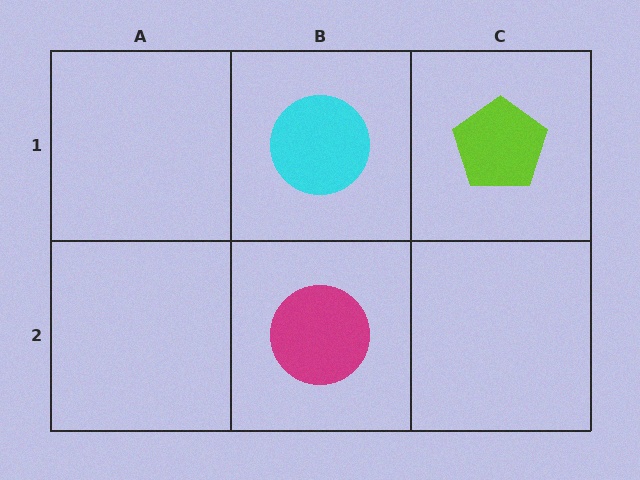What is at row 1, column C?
A lime pentagon.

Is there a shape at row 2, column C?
No, that cell is empty.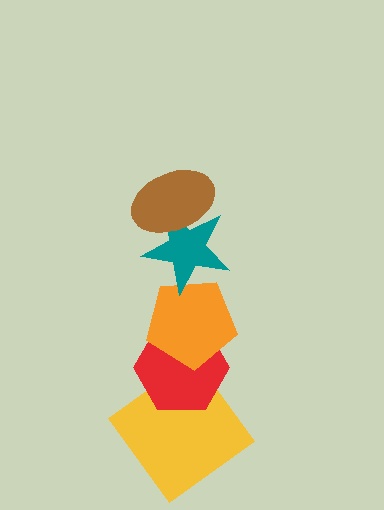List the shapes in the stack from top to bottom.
From top to bottom: the brown ellipse, the teal star, the orange pentagon, the red hexagon, the yellow diamond.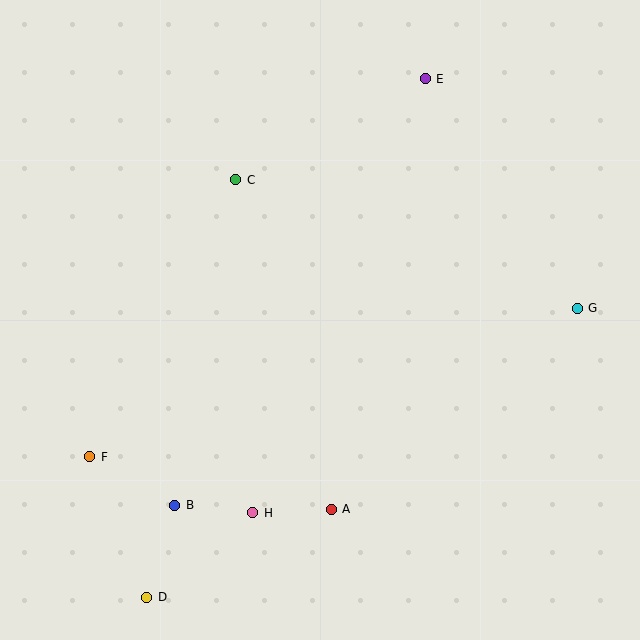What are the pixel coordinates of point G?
Point G is at (577, 308).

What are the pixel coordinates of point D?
Point D is at (147, 597).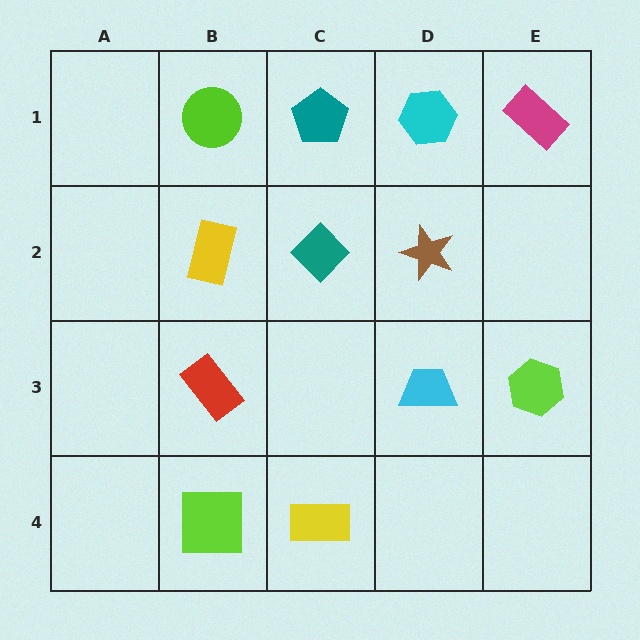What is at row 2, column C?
A teal diamond.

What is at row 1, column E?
A magenta rectangle.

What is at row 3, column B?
A red rectangle.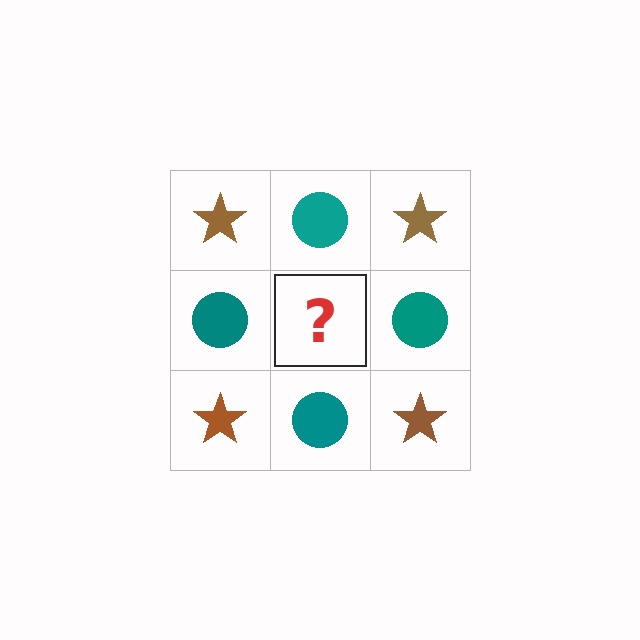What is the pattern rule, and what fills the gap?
The rule is that it alternates brown star and teal circle in a checkerboard pattern. The gap should be filled with a brown star.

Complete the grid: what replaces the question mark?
The question mark should be replaced with a brown star.